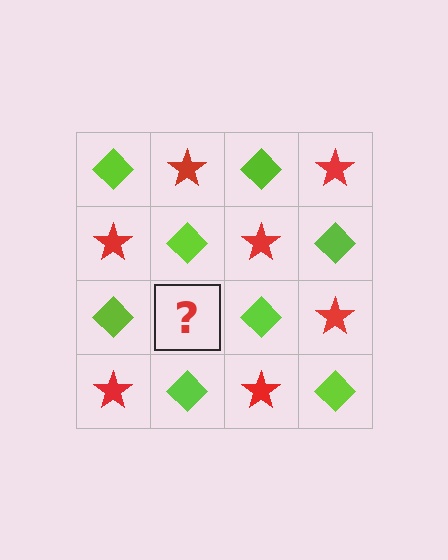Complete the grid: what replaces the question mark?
The question mark should be replaced with a red star.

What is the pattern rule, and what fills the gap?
The rule is that it alternates lime diamond and red star in a checkerboard pattern. The gap should be filled with a red star.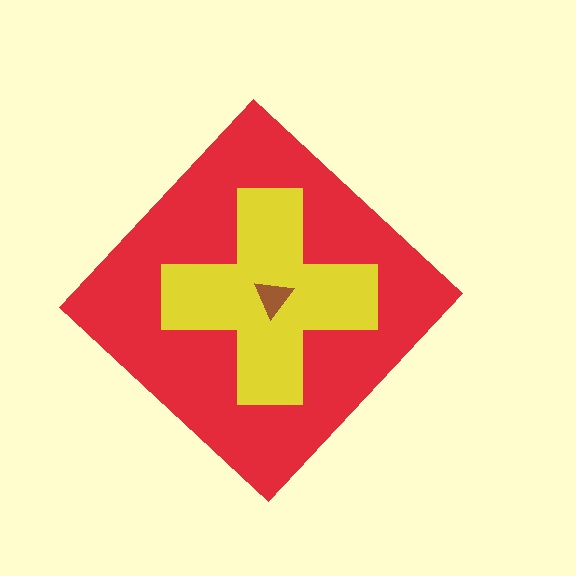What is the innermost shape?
The brown triangle.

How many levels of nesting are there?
3.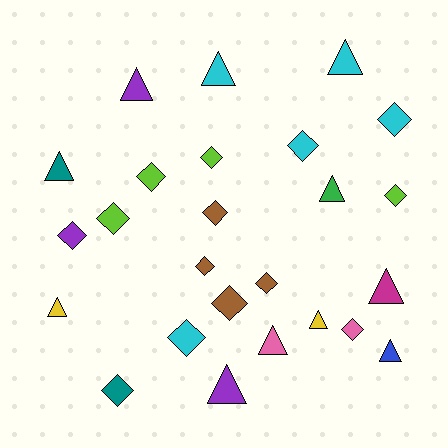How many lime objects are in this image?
There are 4 lime objects.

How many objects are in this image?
There are 25 objects.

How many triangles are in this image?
There are 11 triangles.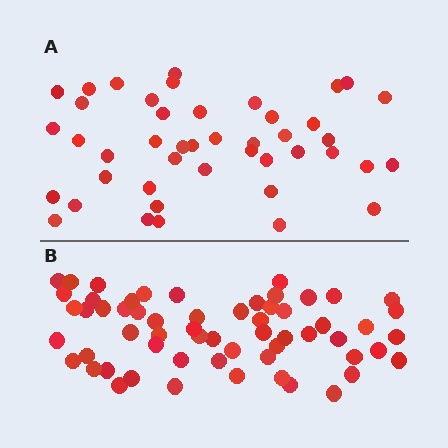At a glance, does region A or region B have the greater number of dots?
Region B (the bottom region) has more dots.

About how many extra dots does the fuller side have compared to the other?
Region B has approximately 15 more dots than region A.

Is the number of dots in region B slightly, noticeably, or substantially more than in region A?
Region B has noticeably more, but not dramatically so. The ratio is roughly 1.4 to 1.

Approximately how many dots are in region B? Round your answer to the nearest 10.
About 60 dots.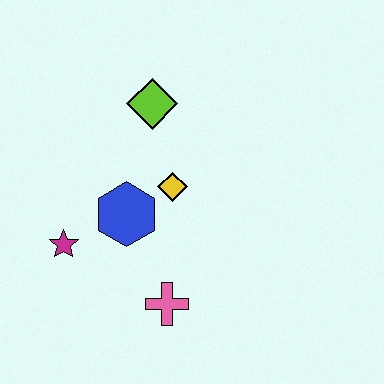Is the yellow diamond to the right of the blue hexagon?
Yes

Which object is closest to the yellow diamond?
The blue hexagon is closest to the yellow diamond.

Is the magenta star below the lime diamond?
Yes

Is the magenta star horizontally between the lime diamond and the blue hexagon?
No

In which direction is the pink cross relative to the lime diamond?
The pink cross is below the lime diamond.